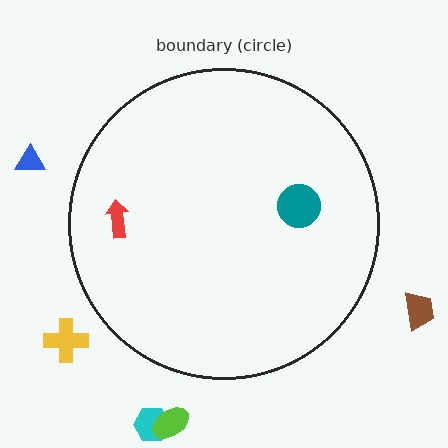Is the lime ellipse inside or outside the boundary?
Outside.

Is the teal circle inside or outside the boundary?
Inside.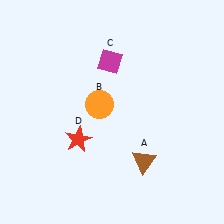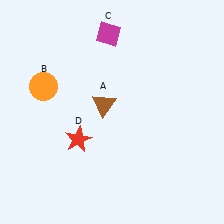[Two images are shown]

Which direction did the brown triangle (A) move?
The brown triangle (A) moved up.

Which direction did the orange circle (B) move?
The orange circle (B) moved left.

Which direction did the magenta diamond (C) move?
The magenta diamond (C) moved up.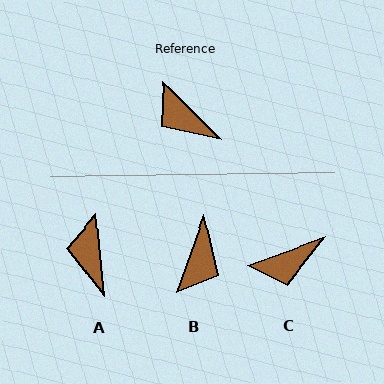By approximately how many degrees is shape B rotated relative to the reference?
Approximately 115 degrees counter-clockwise.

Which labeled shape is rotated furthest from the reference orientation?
B, about 115 degrees away.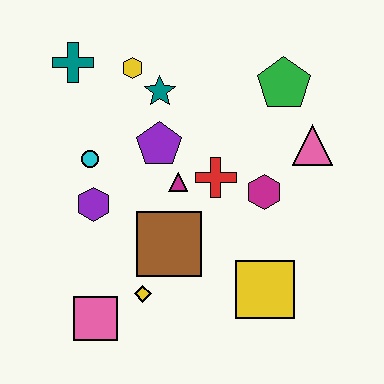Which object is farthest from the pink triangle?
The pink square is farthest from the pink triangle.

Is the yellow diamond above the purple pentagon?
No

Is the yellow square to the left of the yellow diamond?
No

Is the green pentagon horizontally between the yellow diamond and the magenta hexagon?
No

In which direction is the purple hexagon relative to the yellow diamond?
The purple hexagon is above the yellow diamond.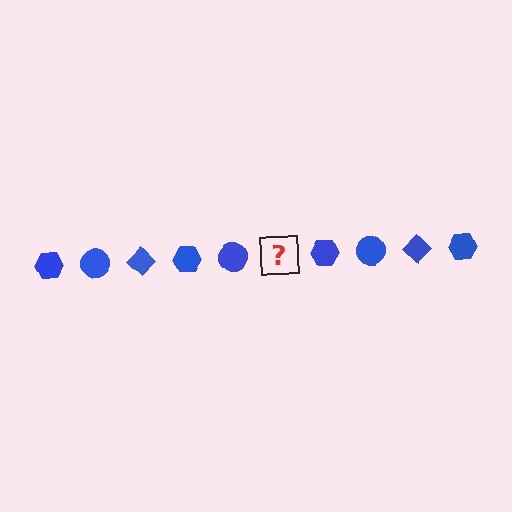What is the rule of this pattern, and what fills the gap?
The rule is that the pattern cycles through hexagon, circle, diamond shapes in blue. The gap should be filled with a blue diamond.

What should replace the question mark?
The question mark should be replaced with a blue diamond.